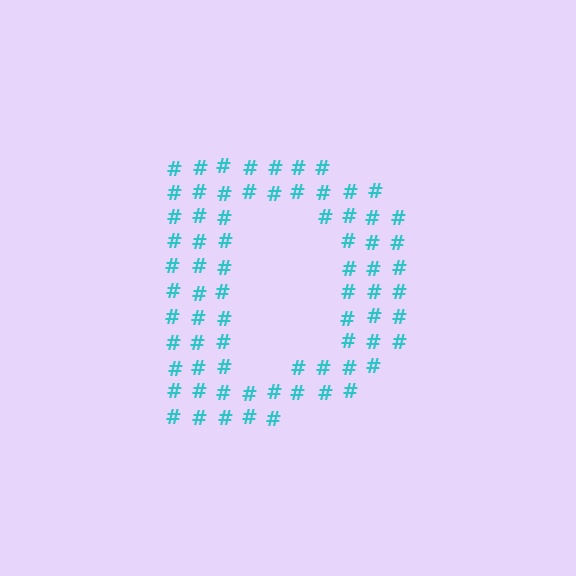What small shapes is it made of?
It is made of small hash symbols.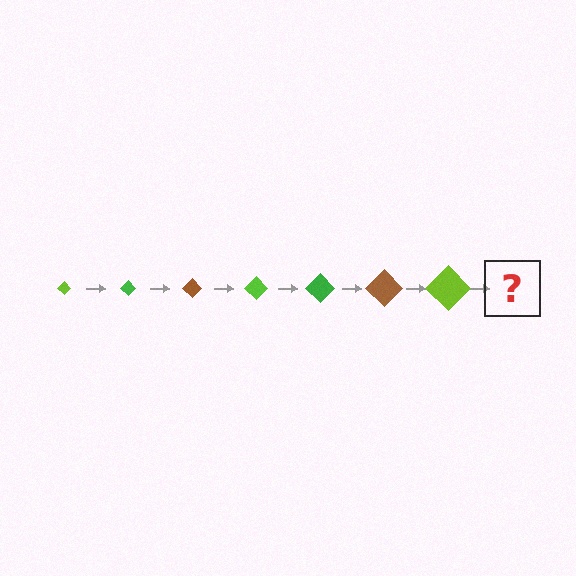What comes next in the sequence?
The next element should be a green diamond, larger than the previous one.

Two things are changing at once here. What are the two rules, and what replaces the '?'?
The two rules are that the diamond grows larger each step and the color cycles through lime, green, and brown. The '?' should be a green diamond, larger than the previous one.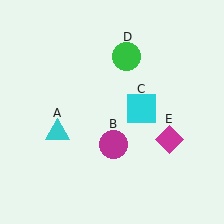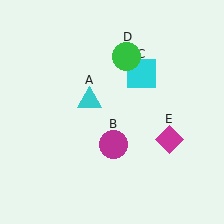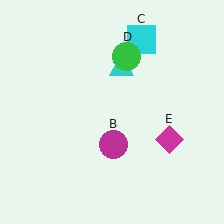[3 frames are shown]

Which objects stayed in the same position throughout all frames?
Magenta circle (object B) and green circle (object D) and magenta diamond (object E) remained stationary.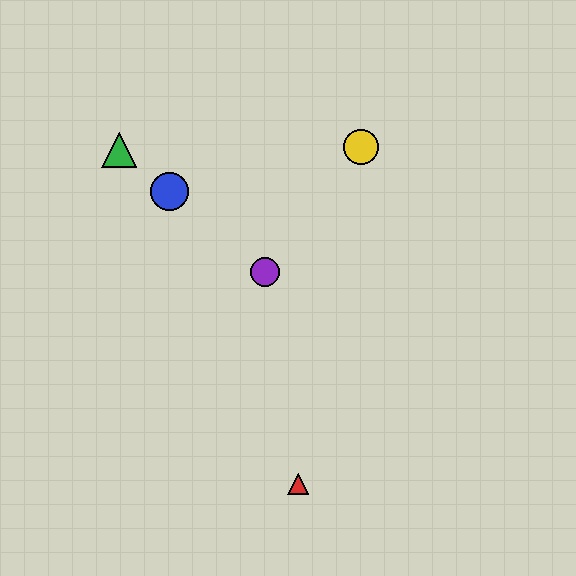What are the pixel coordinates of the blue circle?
The blue circle is at (169, 192).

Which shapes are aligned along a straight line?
The blue circle, the green triangle, the purple circle are aligned along a straight line.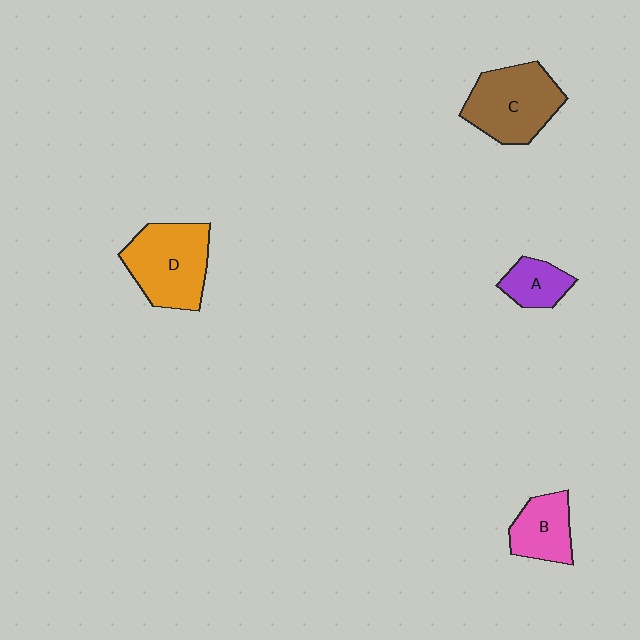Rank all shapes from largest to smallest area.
From largest to smallest: D (orange), C (brown), B (pink), A (purple).